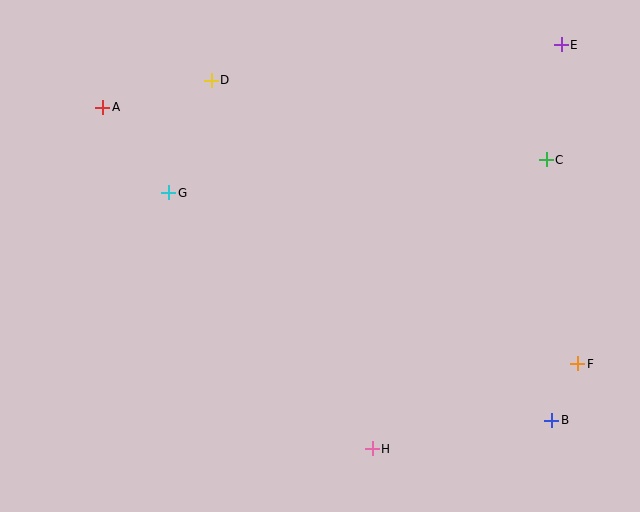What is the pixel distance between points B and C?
The distance between B and C is 261 pixels.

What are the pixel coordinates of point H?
Point H is at (372, 449).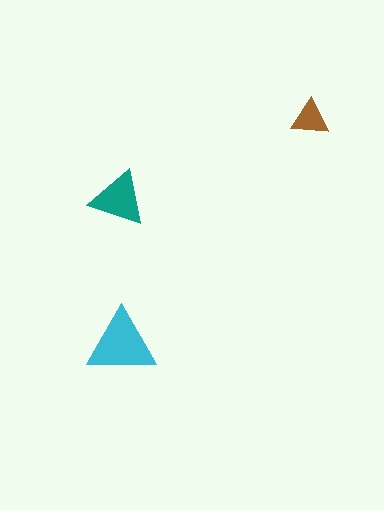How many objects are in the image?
There are 3 objects in the image.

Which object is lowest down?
The cyan triangle is bottommost.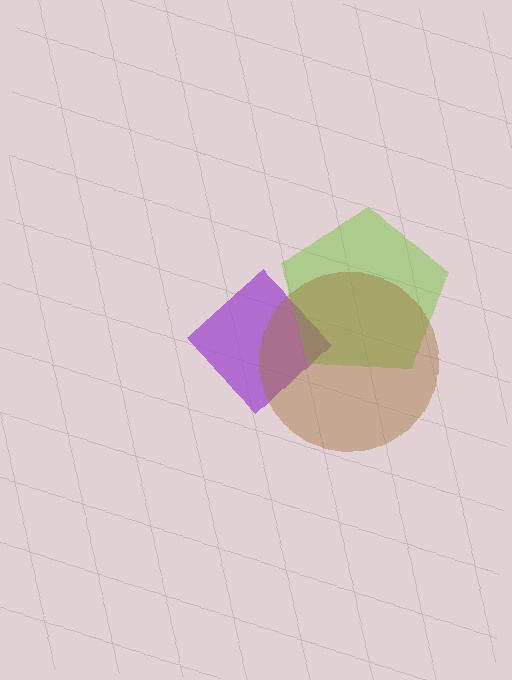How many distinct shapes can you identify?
There are 3 distinct shapes: a purple diamond, a lime pentagon, a brown circle.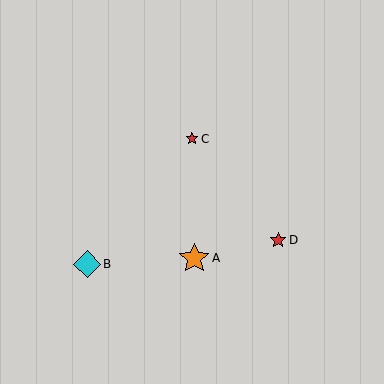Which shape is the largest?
The orange star (labeled A) is the largest.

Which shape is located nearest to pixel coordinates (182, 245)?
The orange star (labeled A) at (194, 258) is nearest to that location.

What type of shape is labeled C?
Shape C is a red star.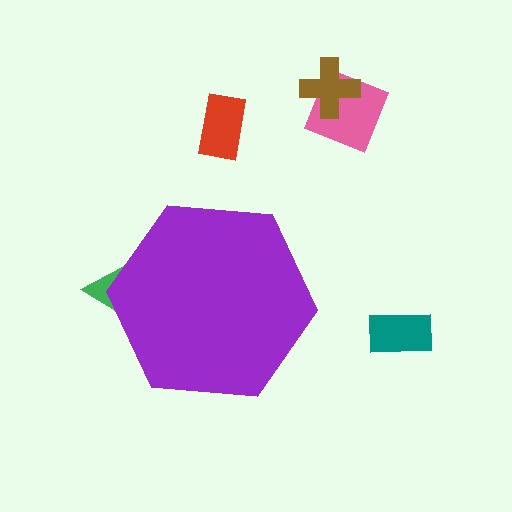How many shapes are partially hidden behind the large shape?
1 shape is partially hidden.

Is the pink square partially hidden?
No, the pink square is fully visible.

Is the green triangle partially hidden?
Yes, the green triangle is partially hidden behind the purple hexagon.